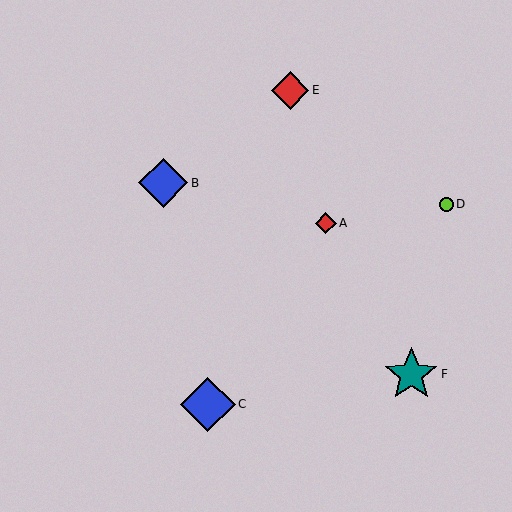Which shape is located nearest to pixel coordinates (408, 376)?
The teal star (labeled F) at (411, 374) is nearest to that location.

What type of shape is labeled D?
Shape D is a lime circle.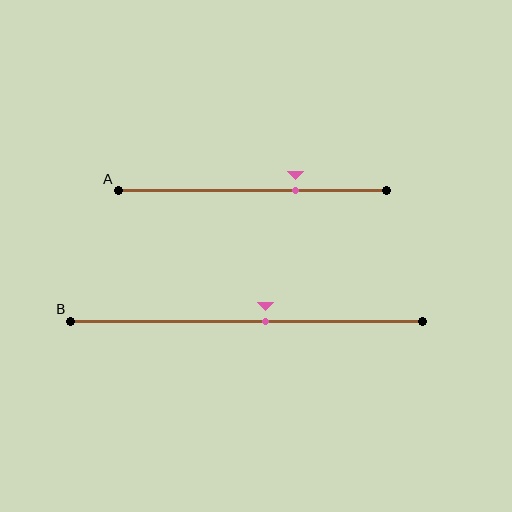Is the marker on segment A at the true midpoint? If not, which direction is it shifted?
No, the marker on segment A is shifted to the right by about 16% of the segment length.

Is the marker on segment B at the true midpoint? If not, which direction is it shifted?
No, the marker on segment B is shifted to the right by about 5% of the segment length.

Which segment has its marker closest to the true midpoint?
Segment B has its marker closest to the true midpoint.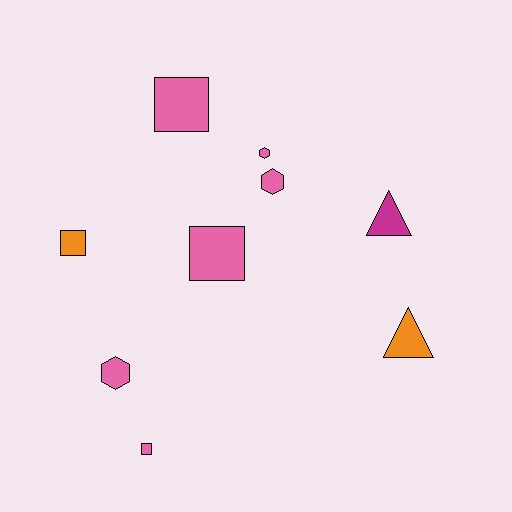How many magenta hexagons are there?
There are no magenta hexagons.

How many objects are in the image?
There are 9 objects.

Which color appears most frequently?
Pink, with 6 objects.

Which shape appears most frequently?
Square, with 4 objects.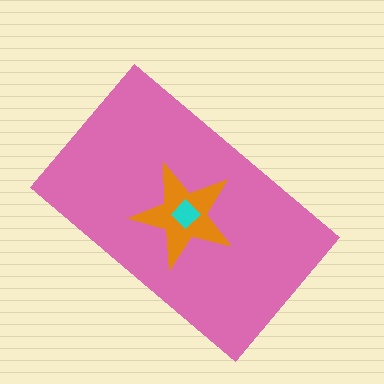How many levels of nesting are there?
3.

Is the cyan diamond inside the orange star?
Yes.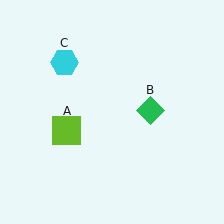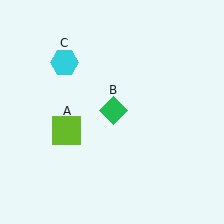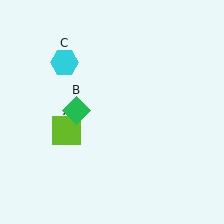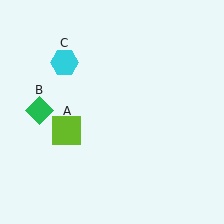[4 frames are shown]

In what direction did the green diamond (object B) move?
The green diamond (object B) moved left.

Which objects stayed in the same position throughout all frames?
Lime square (object A) and cyan hexagon (object C) remained stationary.